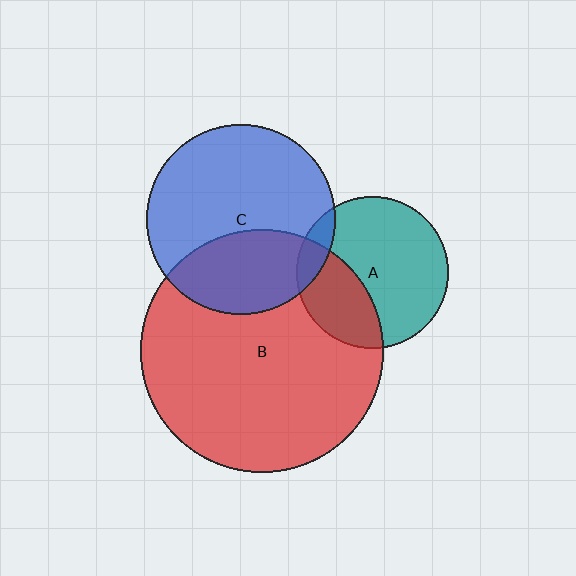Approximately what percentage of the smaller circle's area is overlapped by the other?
Approximately 10%.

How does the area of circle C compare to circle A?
Approximately 1.6 times.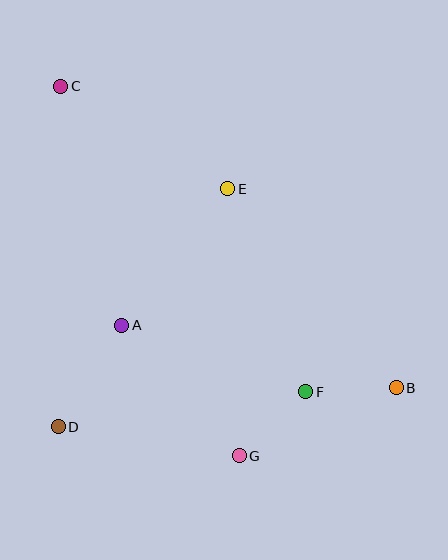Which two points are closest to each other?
Points B and F are closest to each other.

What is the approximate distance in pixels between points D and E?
The distance between D and E is approximately 292 pixels.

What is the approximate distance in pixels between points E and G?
The distance between E and G is approximately 267 pixels.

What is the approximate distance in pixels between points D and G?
The distance between D and G is approximately 183 pixels.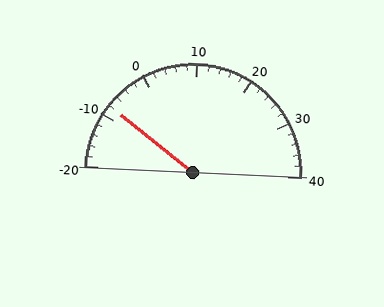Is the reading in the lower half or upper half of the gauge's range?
The reading is in the lower half of the range (-20 to 40).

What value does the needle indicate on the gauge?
The needle indicates approximately -8.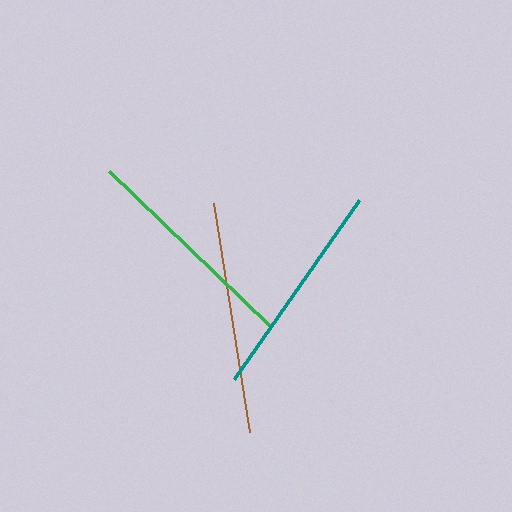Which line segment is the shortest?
The teal line is the shortest at approximately 217 pixels.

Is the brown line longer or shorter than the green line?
The brown line is longer than the green line.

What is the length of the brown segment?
The brown segment is approximately 232 pixels long.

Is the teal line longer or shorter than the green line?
The green line is longer than the teal line.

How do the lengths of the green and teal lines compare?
The green and teal lines are approximately the same length.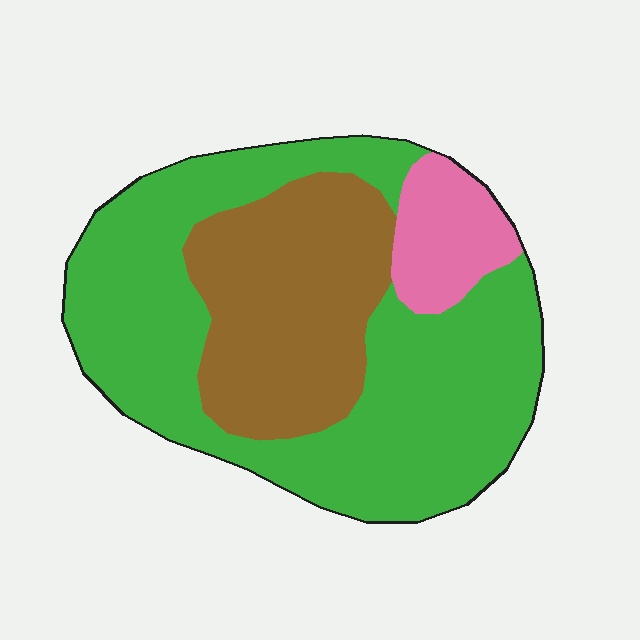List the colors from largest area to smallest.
From largest to smallest: green, brown, pink.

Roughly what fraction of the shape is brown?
Brown takes up between a quarter and a half of the shape.